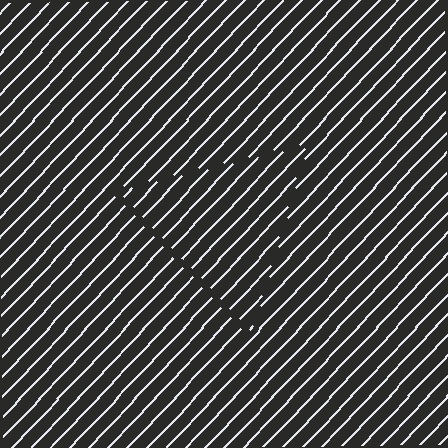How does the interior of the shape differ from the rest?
The interior of the shape contains the same grating, shifted by half a period — the contour is defined by the phase discontinuity where line-ends from the inner and outer gratings abut.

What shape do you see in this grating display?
An illusory triangle. The interior of the shape contains the same grating, shifted by half a period — the contour is defined by the phase discontinuity where line-ends from the inner and outer gratings abut.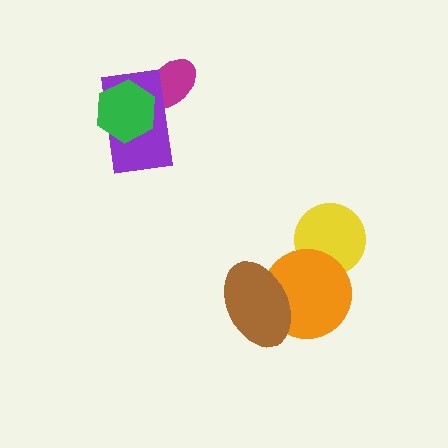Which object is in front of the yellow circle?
The orange circle is in front of the yellow circle.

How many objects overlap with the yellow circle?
1 object overlaps with the yellow circle.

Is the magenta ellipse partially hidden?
Yes, it is partially covered by another shape.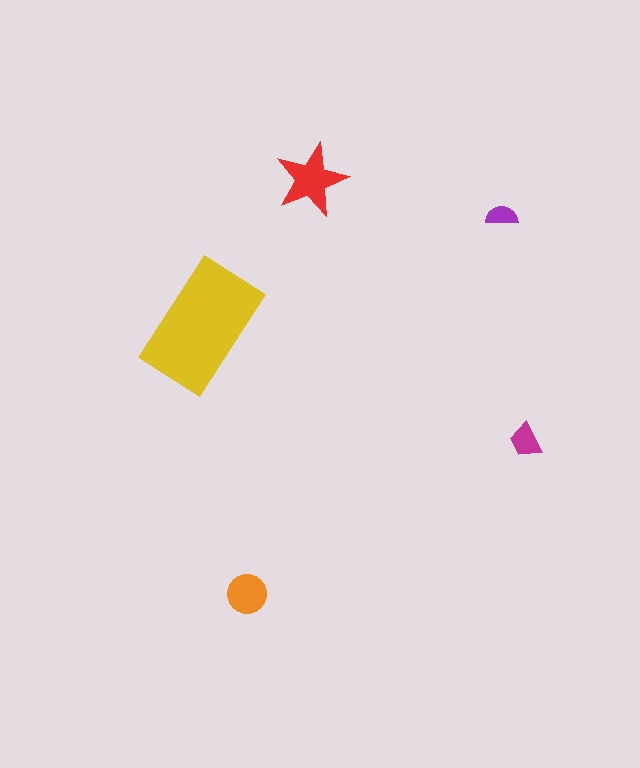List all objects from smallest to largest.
The purple semicircle, the magenta trapezoid, the orange circle, the red star, the yellow rectangle.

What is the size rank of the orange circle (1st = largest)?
3rd.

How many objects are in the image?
There are 5 objects in the image.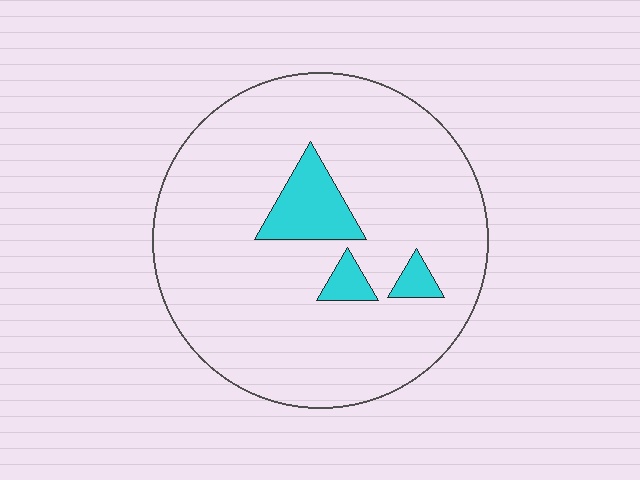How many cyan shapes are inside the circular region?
3.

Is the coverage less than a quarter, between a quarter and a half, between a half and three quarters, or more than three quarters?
Less than a quarter.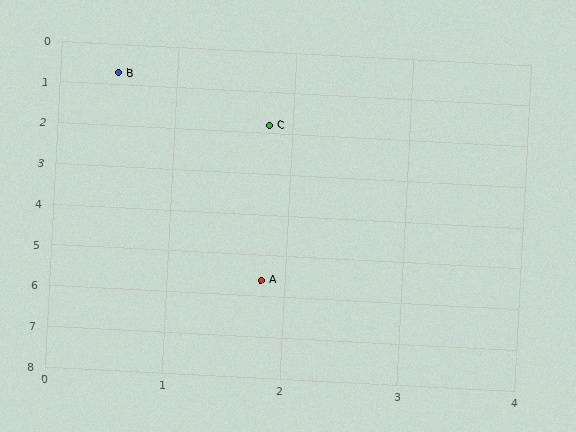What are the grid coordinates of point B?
Point B is at approximately (0.5, 0.7).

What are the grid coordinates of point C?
Point C is at approximately (1.8, 1.8).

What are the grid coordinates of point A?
Point A is at approximately (1.8, 5.6).